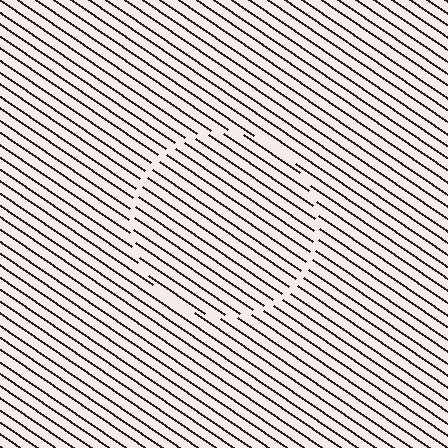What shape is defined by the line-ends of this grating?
An illusory circle. The interior of the shape contains the same grating, shifted by half a period — the contour is defined by the phase discontinuity where line-ends from the inner and outer gratings abut.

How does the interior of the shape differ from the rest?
The interior of the shape contains the same grating, shifted by half a period — the contour is defined by the phase discontinuity where line-ends from the inner and outer gratings abut.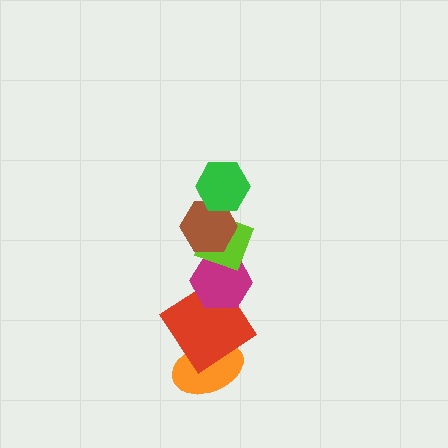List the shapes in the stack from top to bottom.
From top to bottom: the green hexagon, the brown hexagon, the lime diamond, the magenta hexagon, the red diamond, the orange ellipse.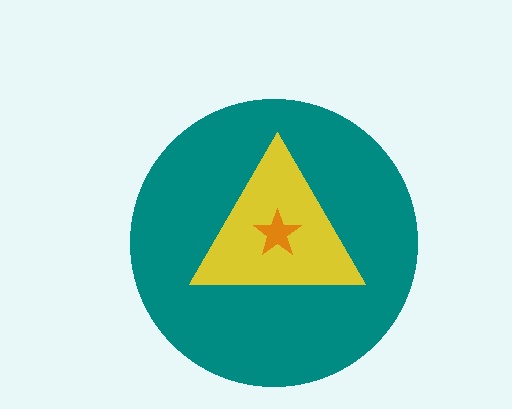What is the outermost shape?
The teal circle.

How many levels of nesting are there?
3.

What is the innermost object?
The orange star.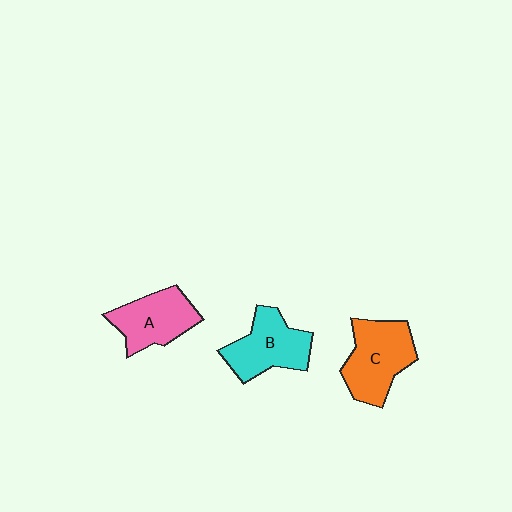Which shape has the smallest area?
Shape A (pink).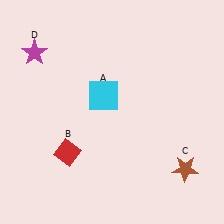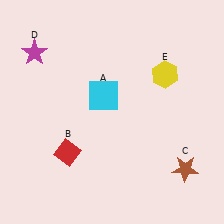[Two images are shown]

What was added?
A yellow hexagon (E) was added in Image 2.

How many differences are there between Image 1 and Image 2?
There is 1 difference between the two images.